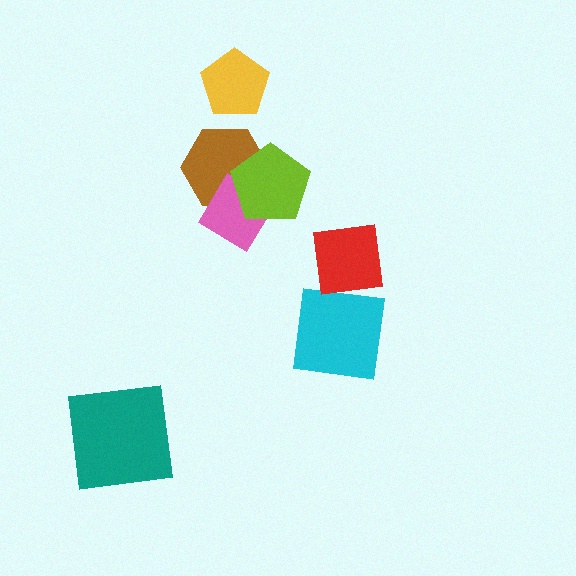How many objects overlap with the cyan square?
1 object overlaps with the cyan square.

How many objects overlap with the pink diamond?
2 objects overlap with the pink diamond.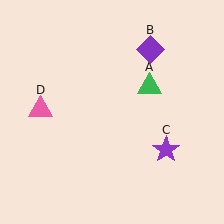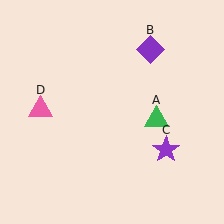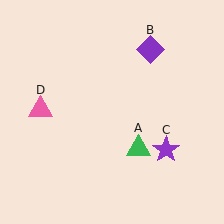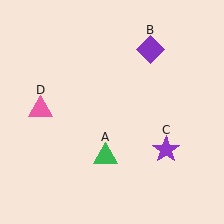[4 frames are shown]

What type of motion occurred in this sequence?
The green triangle (object A) rotated clockwise around the center of the scene.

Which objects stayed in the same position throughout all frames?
Purple diamond (object B) and purple star (object C) and pink triangle (object D) remained stationary.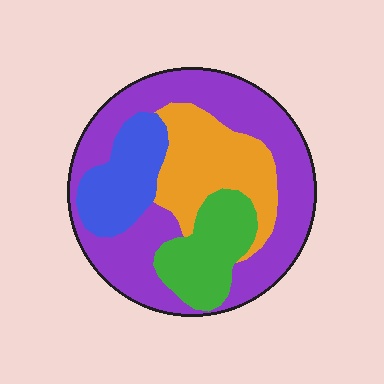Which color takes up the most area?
Purple, at roughly 50%.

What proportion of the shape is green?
Green takes up about one sixth (1/6) of the shape.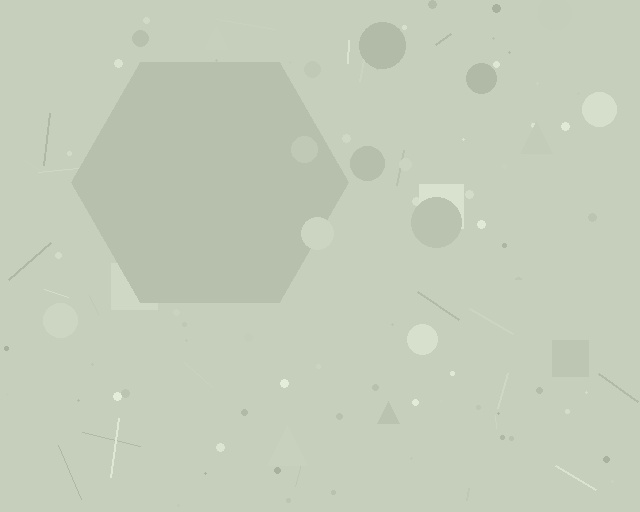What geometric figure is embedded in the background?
A hexagon is embedded in the background.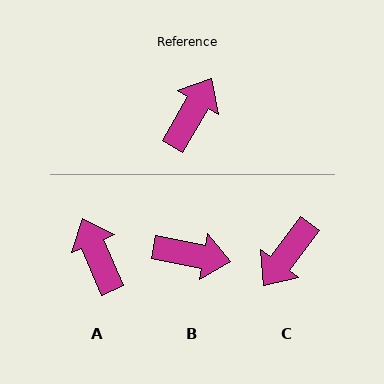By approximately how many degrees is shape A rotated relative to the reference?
Approximately 53 degrees counter-clockwise.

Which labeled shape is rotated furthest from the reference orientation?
C, about 173 degrees away.